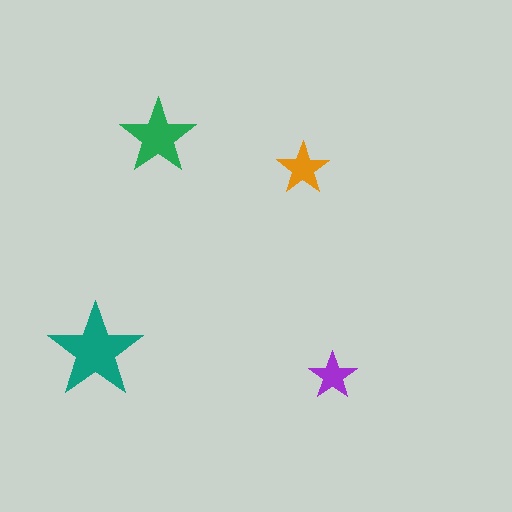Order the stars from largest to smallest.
the teal one, the green one, the orange one, the purple one.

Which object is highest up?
The green star is topmost.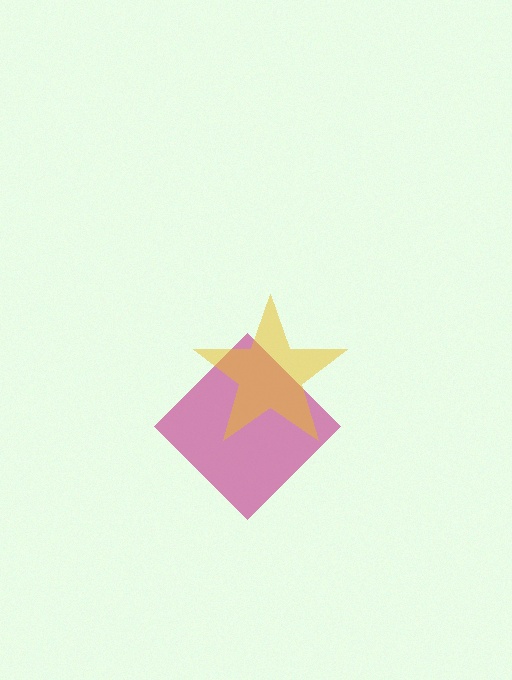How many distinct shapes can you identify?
There are 2 distinct shapes: a magenta diamond, a yellow star.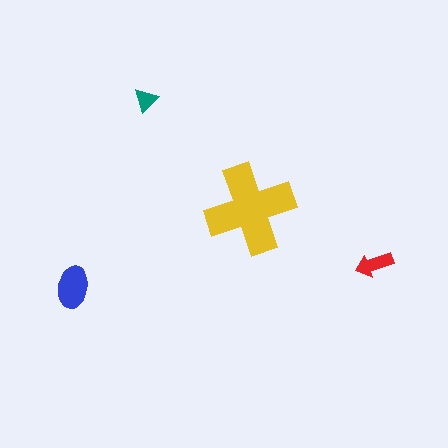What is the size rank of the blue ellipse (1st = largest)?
2nd.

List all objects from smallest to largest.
The teal triangle, the red arrow, the blue ellipse, the yellow cross.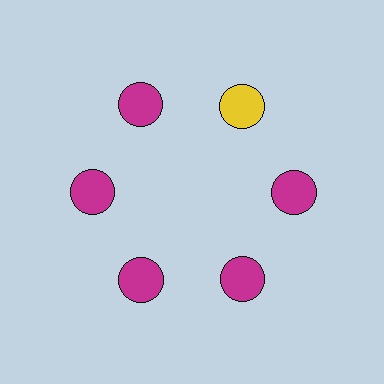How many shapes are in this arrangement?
There are 6 shapes arranged in a ring pattern.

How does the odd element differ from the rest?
It has a different color: yellow instead of magenta.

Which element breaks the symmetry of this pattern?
The yellow circle at roughly the 1 o'clock position breaks the symmetry. All other shapes are magenta circles.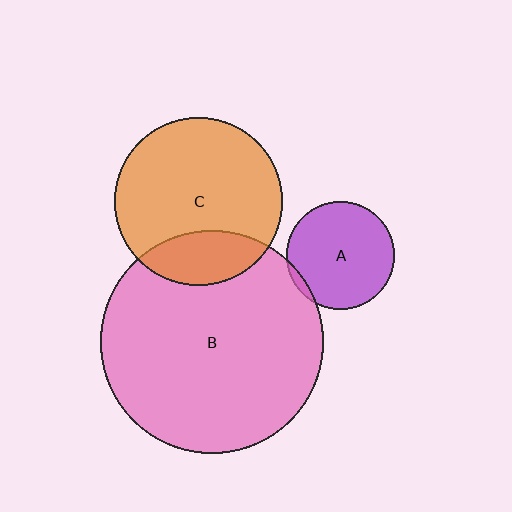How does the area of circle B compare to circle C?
Approximately 1.8 times.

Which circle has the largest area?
Circle B (pink).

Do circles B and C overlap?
Yes.